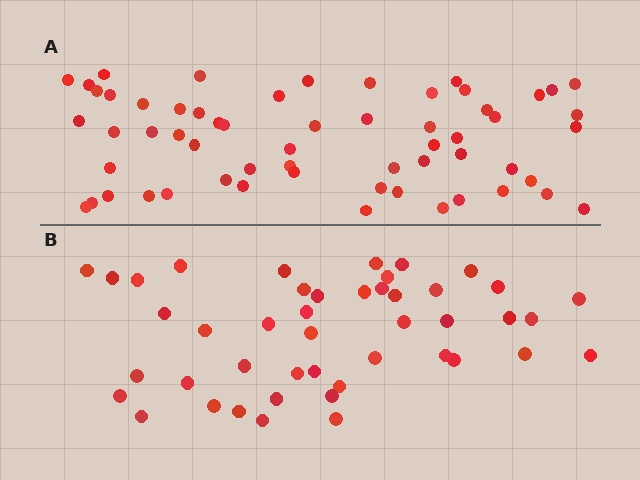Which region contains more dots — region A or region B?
Region A (the top region) has more dots.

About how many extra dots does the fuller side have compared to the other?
Region A has approximately 15 more dots than region B.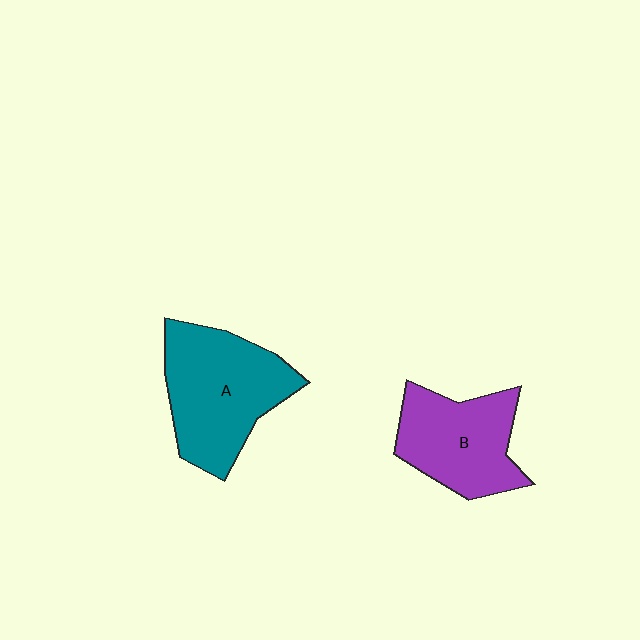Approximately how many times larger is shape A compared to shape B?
Approximately 1.3 times.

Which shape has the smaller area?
Shape B (purple).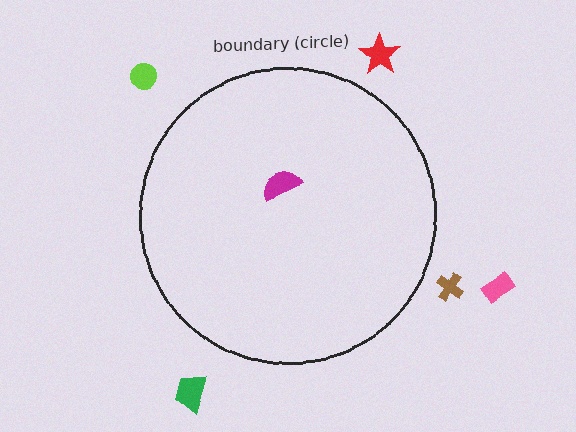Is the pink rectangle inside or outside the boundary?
Outside.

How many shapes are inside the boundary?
1 inside, 5 outside.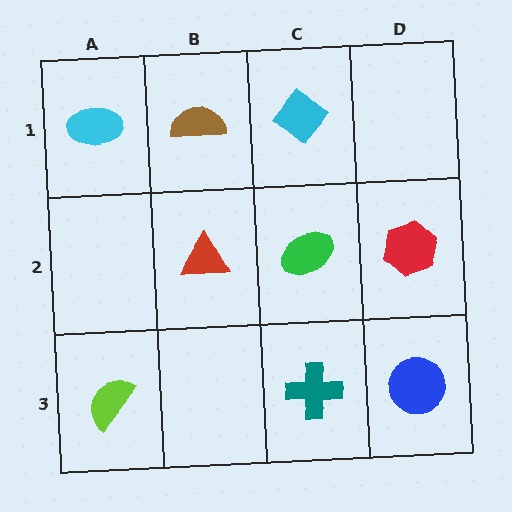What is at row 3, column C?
A teal cross.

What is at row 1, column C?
A cyan diamond.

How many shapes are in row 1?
3 shapes.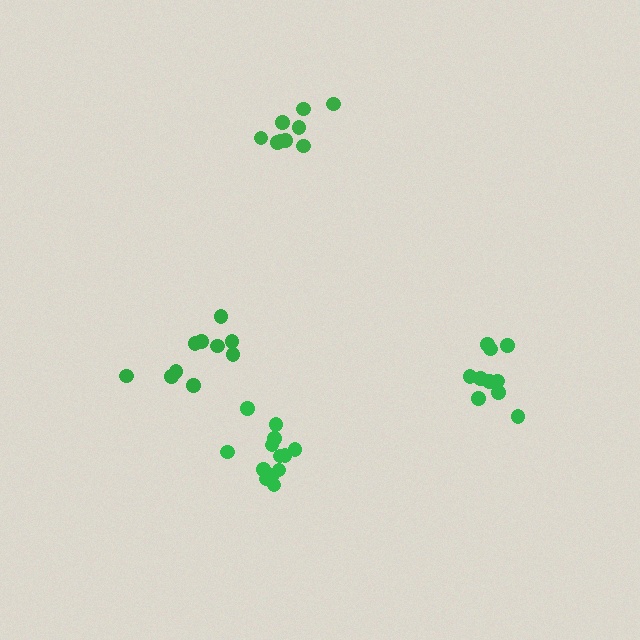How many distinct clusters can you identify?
There are 4 distinct clusters.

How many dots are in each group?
Group 1: 13 dots, Group 2: 10 dots, Group 3: 10 dots, Group 4: 9 dots (42 total).